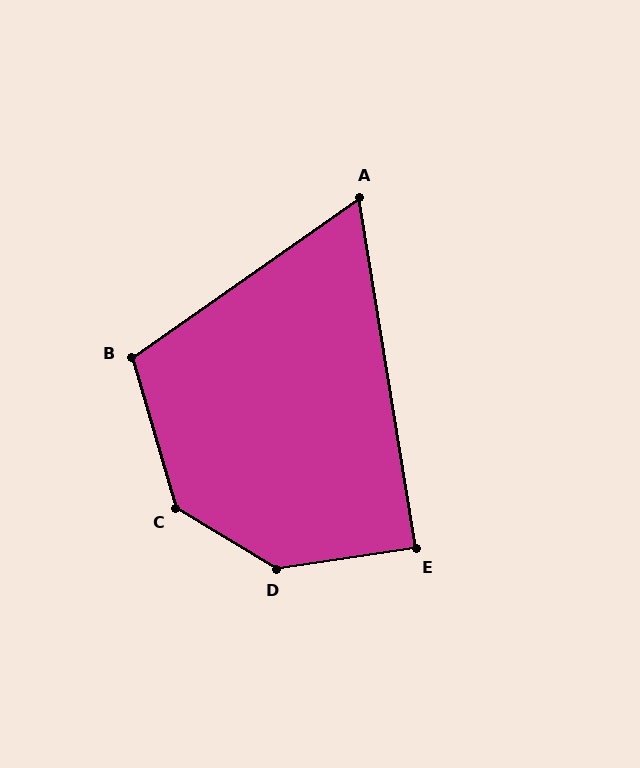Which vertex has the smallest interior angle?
A, at approximately 64 degrees.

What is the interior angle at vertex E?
Approximately 89 degrees (approximately right).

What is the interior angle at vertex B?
Approximately 109 degrees (obtuse).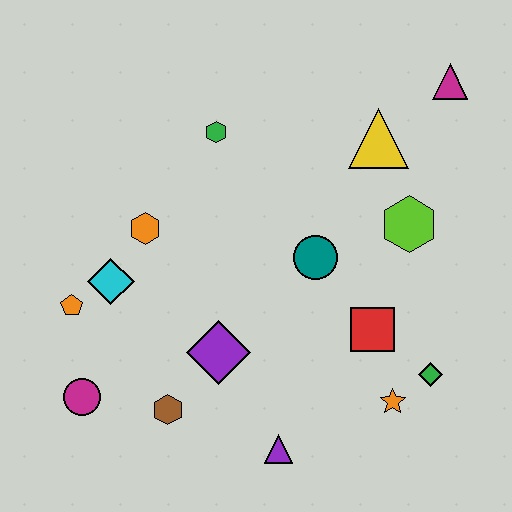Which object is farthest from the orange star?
The orange pentagon is farthest from the orange star.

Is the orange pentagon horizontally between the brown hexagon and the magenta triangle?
No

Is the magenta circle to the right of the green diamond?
No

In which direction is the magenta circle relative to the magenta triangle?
The magenta circle is to the left of the magenta triangle.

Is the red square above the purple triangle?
Yes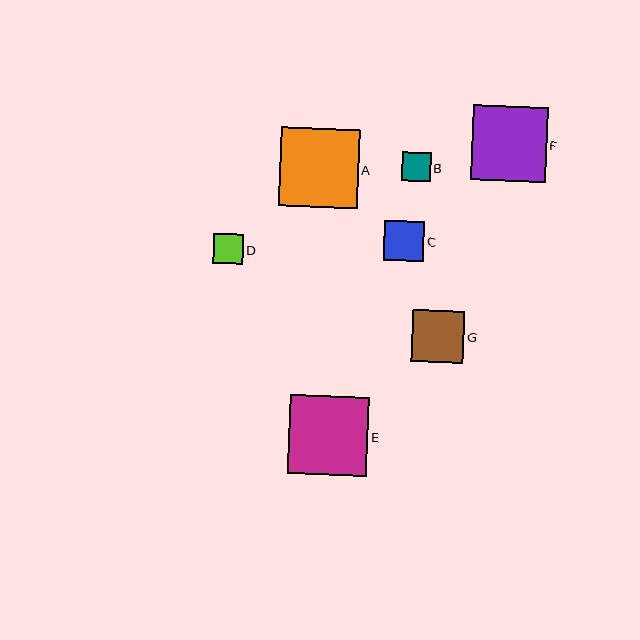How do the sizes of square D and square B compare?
Square D and square B are approximately the same size.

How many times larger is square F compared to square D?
Square F is approximately 2.5 times the size of square D.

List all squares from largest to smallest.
From largest to smallest: E, A, F, G, C, D, B.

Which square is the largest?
Square E is the largest with a size of approximately 79 pixels.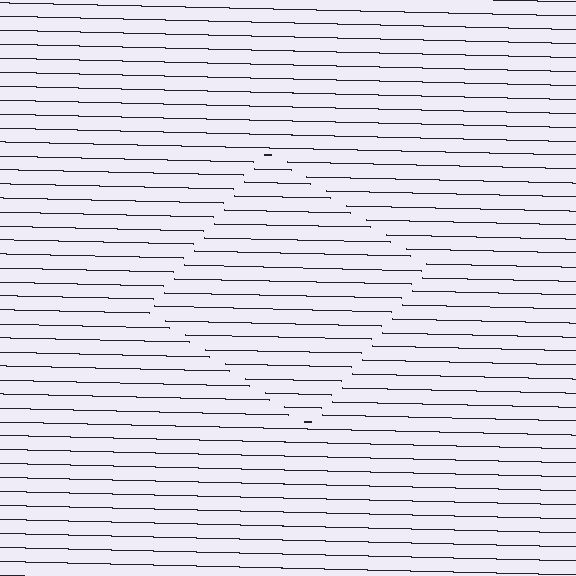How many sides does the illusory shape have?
4 sides — the line-ends trace a square.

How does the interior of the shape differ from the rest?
The interior of the shape contains the same grating, shifted by half a period — the contour is defined by the phase discontinuity where line-ends from the inner and outer gratings abut.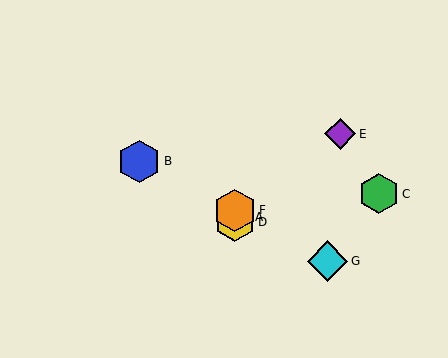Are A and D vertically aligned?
Yes, both are at x≈235.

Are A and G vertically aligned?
No, A is at x≈235 and G is at x≈328.